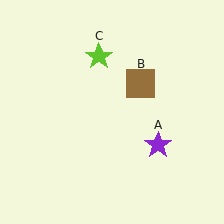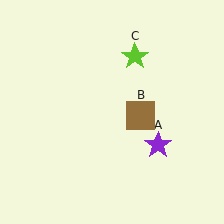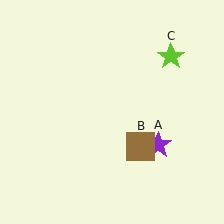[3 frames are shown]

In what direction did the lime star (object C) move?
The lime star (object C) moved right.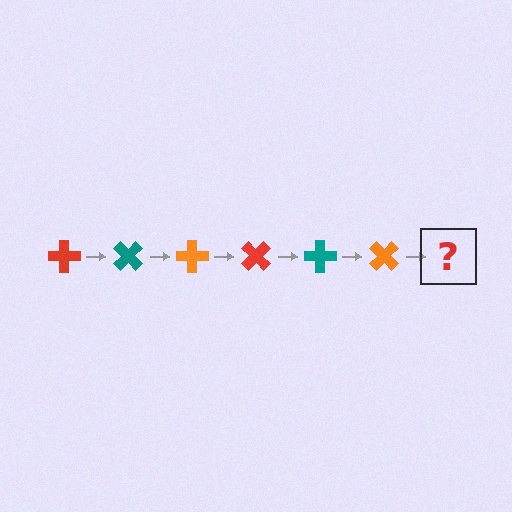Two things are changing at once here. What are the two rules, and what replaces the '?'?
The two rules are that it rotates 45 degrees each step and the color cycles through red, teal, and orange. The '?' should be a red cross, rotated 270 degrees from the start.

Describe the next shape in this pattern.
It should be a red cross, rotated 270 degrees from the start.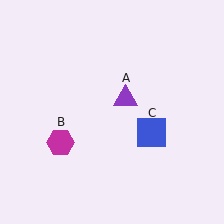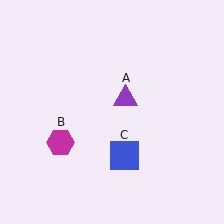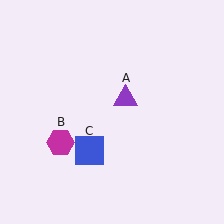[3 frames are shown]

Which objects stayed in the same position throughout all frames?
Purple triangle (object A) and magenta hexagon (object B) remained stationary.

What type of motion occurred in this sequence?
The blue square (object C) rotated clockwise around the center of the scene.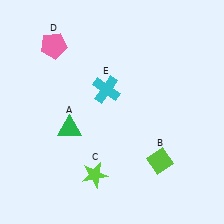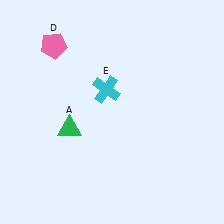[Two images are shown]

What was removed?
The lime star (C), the lime diamond (B) were removed in Image 2.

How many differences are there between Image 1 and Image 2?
There are 2 differences between the two images.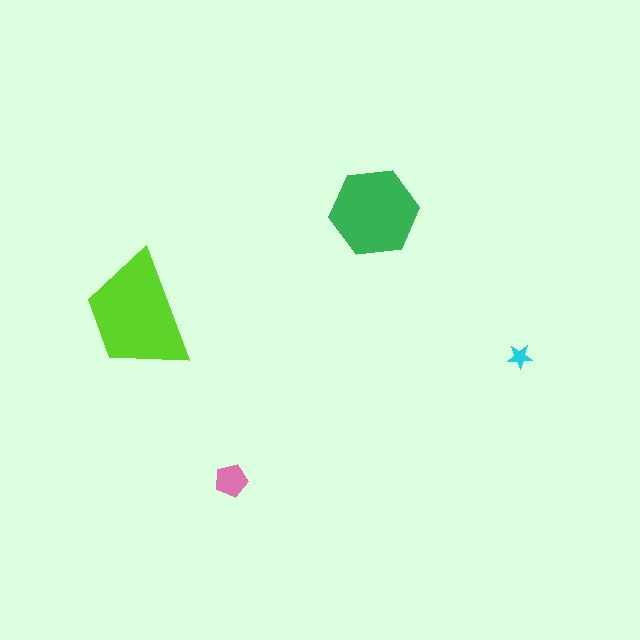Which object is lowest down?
The pink pentagon is bottommost.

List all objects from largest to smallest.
The lime trapezoid, the green hexagon, the pink pentagon, the cyan star.